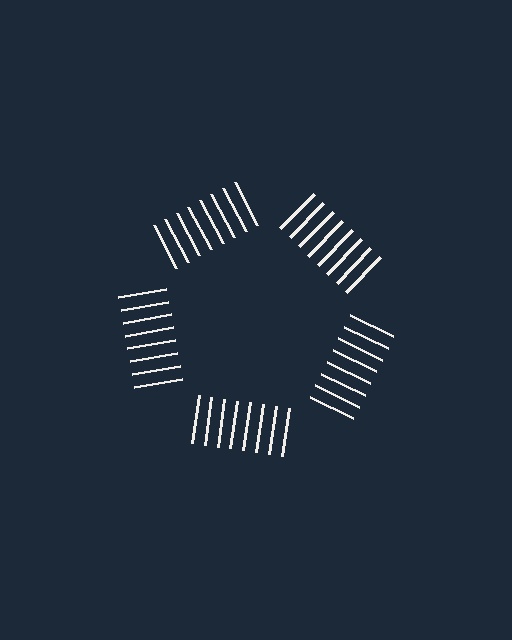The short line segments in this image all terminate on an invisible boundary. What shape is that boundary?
An illusory pentagon — the line segments terminate on its edges but no continuous stroke is drawn.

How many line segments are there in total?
40 — 8 along each of the 5 edges.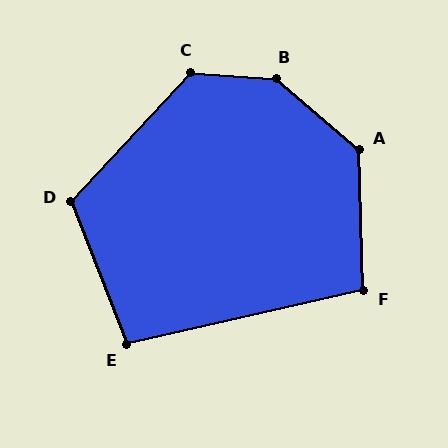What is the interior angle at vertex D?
Approximately 116 degrees (obtuse).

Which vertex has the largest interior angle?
B, at approximately 143 degrees.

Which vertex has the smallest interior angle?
E, at approximately 99 degrees.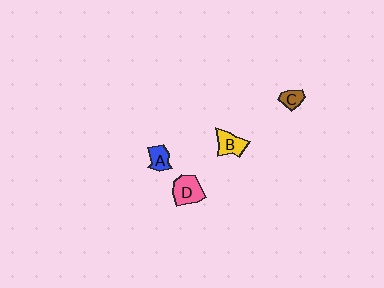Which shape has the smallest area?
Shape C (brown).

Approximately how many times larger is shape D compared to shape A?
Approximately 1.6 times.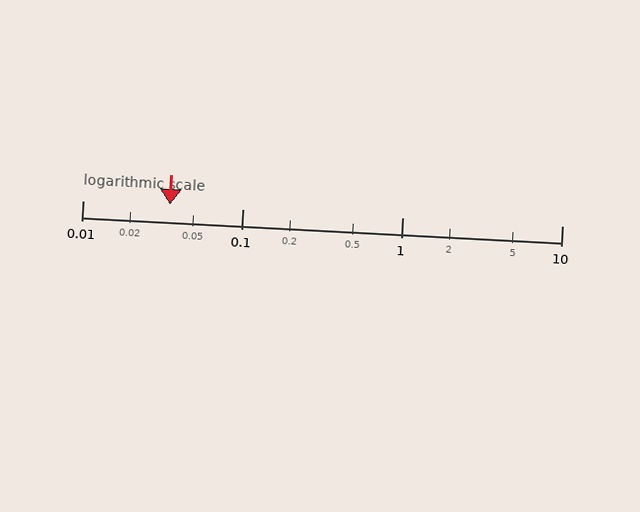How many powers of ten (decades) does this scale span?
The scale spans 3 decades, from 0.01 to 10.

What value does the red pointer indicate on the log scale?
The pointer indicates approximately 0.035.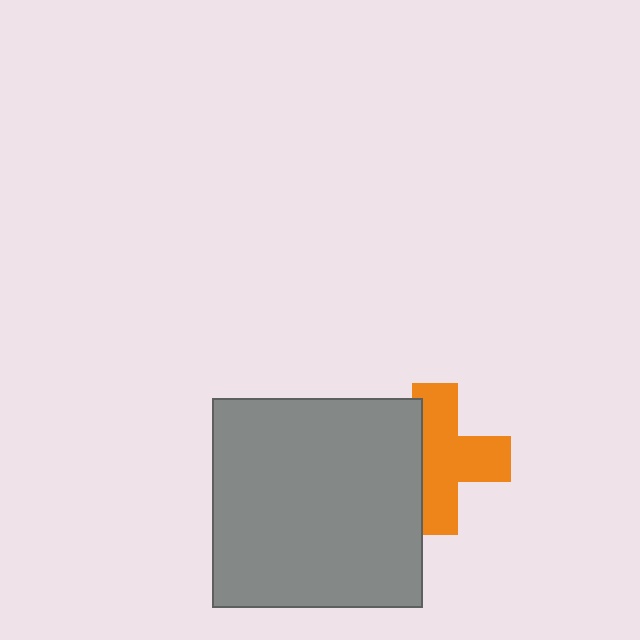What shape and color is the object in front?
The object in front is a gray square.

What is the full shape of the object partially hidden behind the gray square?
The partially hidden object is an orange cross.